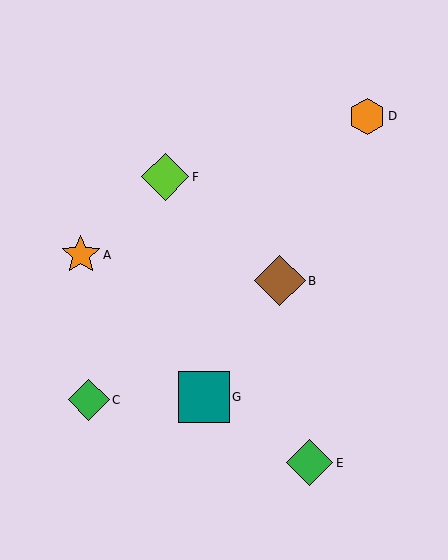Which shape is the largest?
The brown diamond (labeled B) is the largest.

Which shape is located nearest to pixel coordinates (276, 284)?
The brown diamond (labeled B) at (280, 281) is nearest to that location.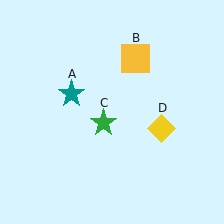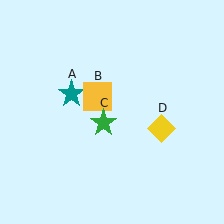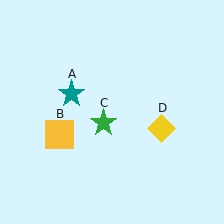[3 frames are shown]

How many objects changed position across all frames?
1 object changed position: yellow square (object B).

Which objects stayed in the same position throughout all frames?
Teal star (object A) and green star (object C) and yellow diamond (object D) remained stationary.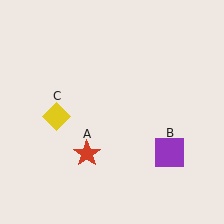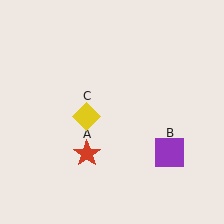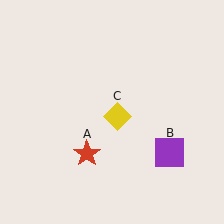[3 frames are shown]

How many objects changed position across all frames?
1 object changed position: yellow diamond (object C).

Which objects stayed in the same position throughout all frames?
Red star (object A) and purple square (object B) remained stationary.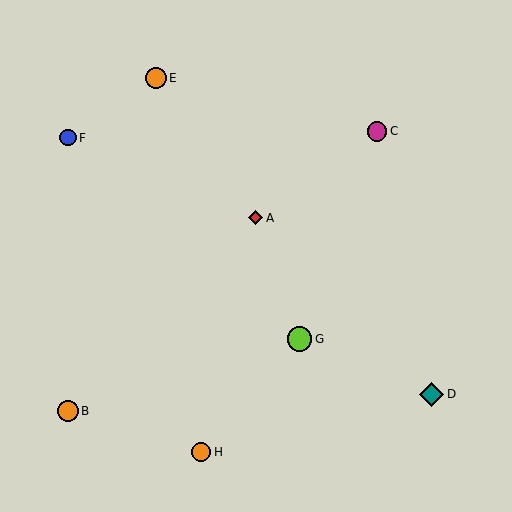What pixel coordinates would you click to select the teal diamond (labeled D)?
Click at (431, 394) to select the teal diamond D.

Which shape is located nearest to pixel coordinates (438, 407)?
The teal diamond (labeled D) at (431, 394) is nearest to that location.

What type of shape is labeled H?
Shape H is an orange circle.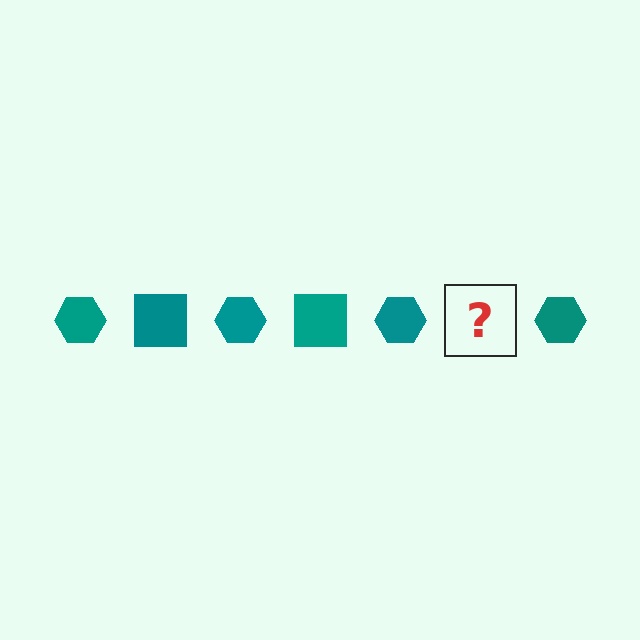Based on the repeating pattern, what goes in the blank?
The blank should be a teal square.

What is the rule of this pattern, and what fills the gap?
The rule is that the pattern cycles through hexagon, square shapes in teal. The gap should be filled with a teal square.